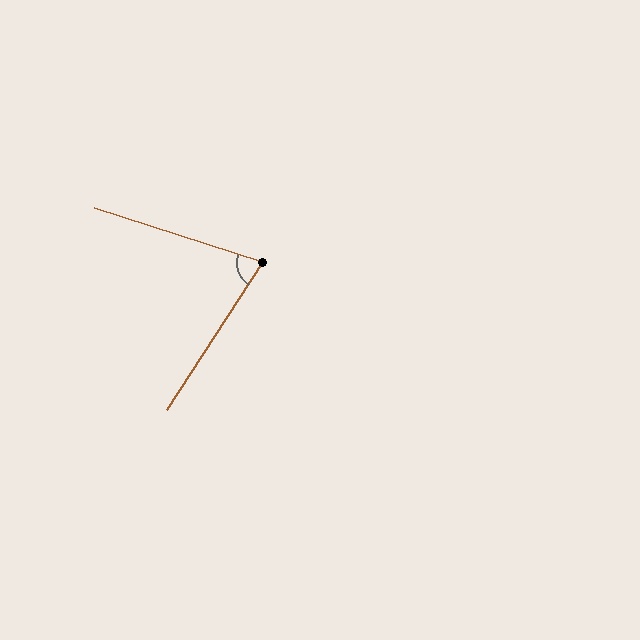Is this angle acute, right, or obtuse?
It is acute.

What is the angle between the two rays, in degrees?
Approximately 75 degrees.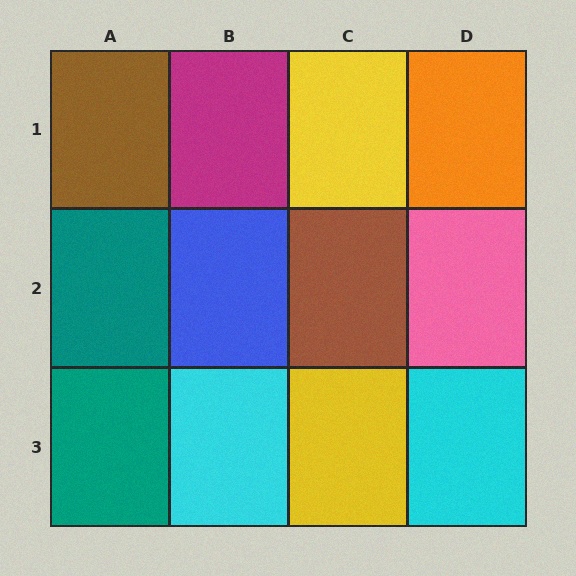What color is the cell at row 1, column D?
Orange.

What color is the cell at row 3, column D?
Cyan.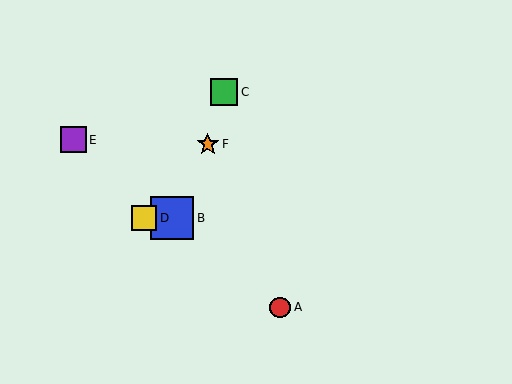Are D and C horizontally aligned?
No, D is at y≈218 and C is at y≈92.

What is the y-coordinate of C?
Object C is at y≈92.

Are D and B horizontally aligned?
Yes, both are at y≈218.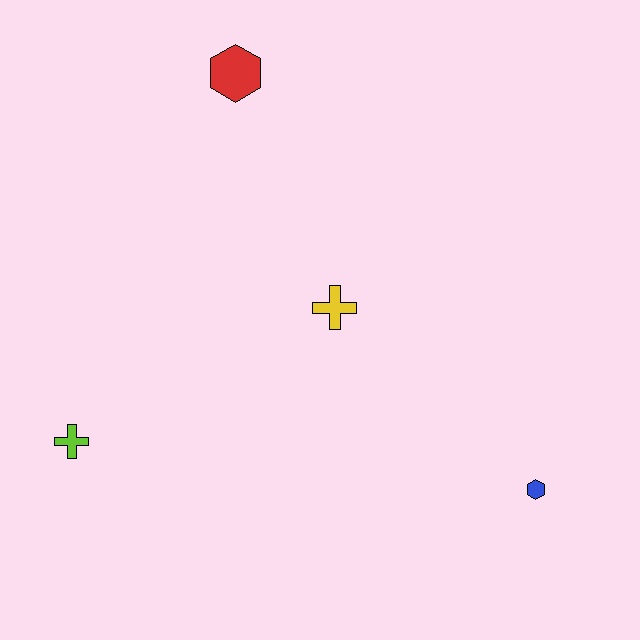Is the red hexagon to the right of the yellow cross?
No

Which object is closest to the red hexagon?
The yellow cross is closest to the red hexagon.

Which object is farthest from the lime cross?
The blue hexagon is farthest from the lime cross.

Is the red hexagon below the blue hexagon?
No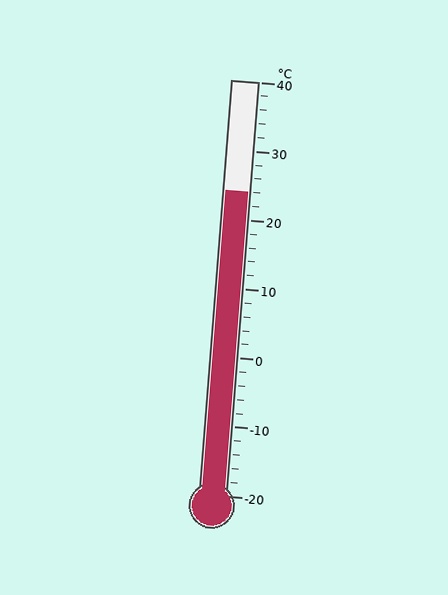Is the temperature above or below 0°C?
The temperature is above 0°C.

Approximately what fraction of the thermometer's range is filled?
The thermometer is filled to approximately 75% of its range.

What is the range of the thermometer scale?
The thermometer scale ranges from -20°C to 40°C.